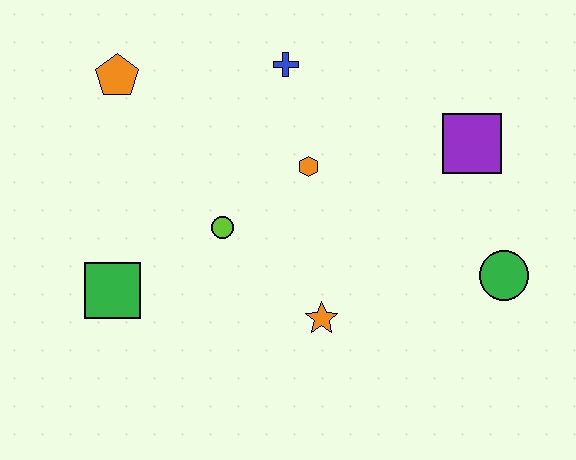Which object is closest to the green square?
The lime circle is closest to the green square.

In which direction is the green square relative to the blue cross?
The green square is below the blue cross.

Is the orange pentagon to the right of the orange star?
No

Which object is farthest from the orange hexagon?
The green square is farthest from the orange hexagon.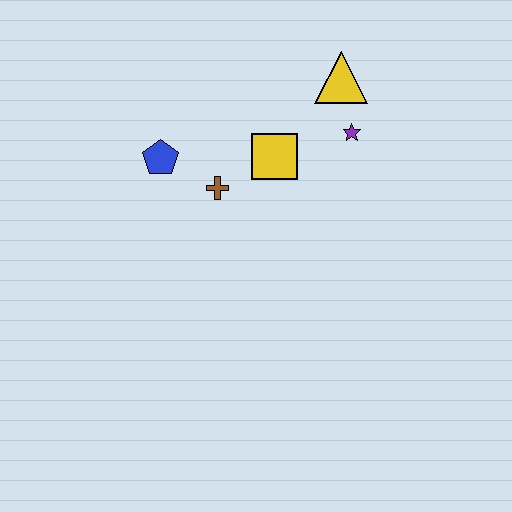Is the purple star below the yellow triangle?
Yes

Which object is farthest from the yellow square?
The blue pentagon is farthest from the yellow square.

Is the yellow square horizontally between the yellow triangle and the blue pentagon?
Yes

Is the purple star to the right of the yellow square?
Yes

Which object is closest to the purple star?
The yellow triangle is closest to the purple star.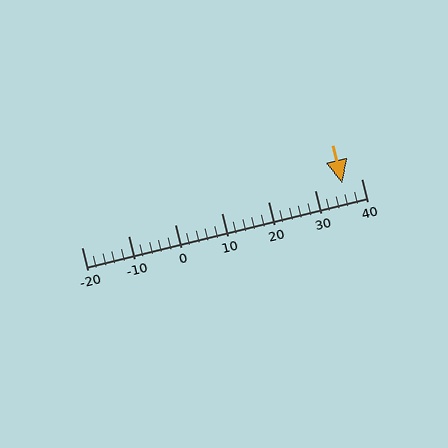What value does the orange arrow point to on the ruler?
The orange arrow points to approximately 36.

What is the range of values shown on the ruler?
The ruler shows values from -20 to 40.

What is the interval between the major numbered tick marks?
The major tick marks are spaced 10 units apart.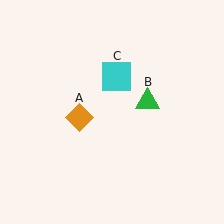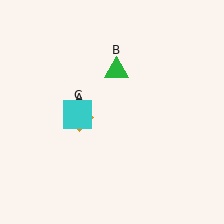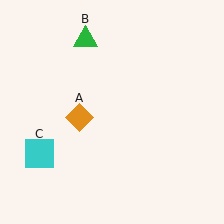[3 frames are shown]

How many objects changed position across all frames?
2 objects changed position: green triangle (object B), cyan square (object C).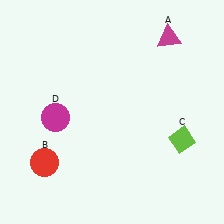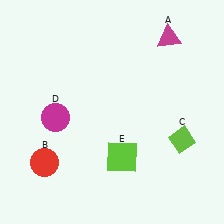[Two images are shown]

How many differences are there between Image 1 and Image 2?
There is 1 difference between the two images.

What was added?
A lime square (E) was added in Image 2.